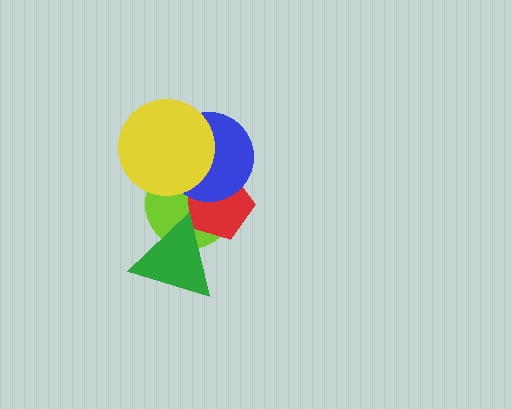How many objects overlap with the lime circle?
4 objects overlap with the lime circle.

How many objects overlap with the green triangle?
2 objects overlap with the green triangle.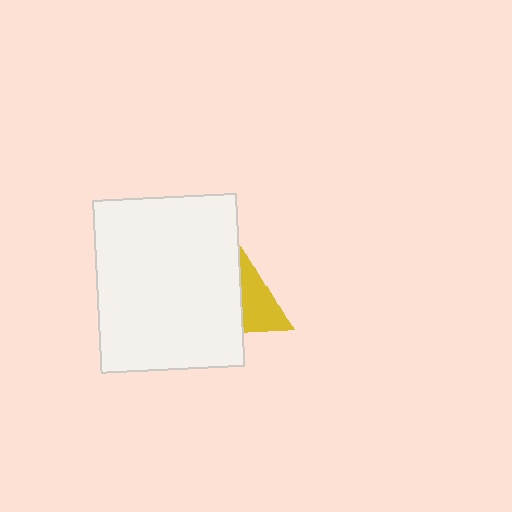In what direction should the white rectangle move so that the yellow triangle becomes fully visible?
The white rectangle should move left. That is the shortest direction to clear the overlap and leave the yellow triangle fully visible.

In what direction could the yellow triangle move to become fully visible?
The yellow triangle could move right. That would shift it out from behind the white rectangle entirely.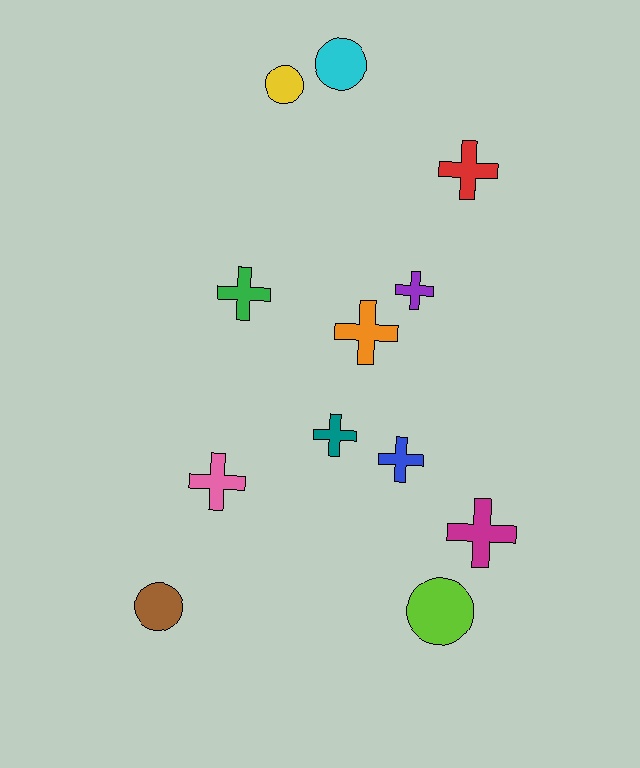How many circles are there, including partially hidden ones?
There are 4 circles.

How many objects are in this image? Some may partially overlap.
There are 12 objects.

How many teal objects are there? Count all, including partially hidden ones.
There is 1 teal object.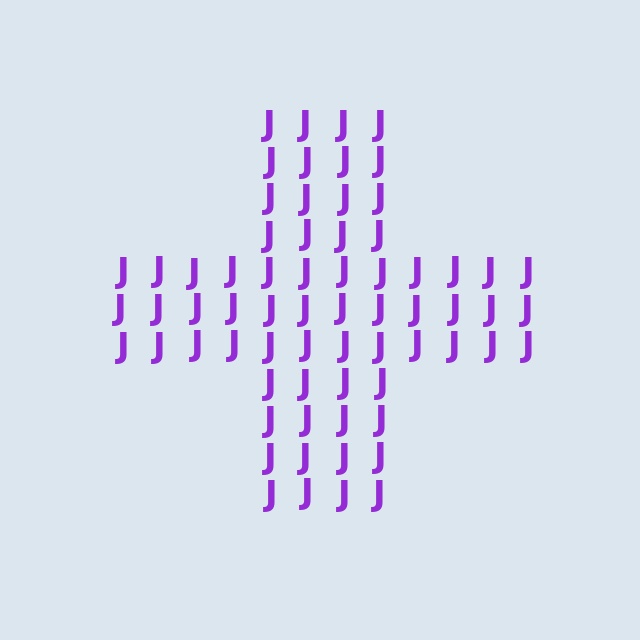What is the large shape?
The large shape is a cross.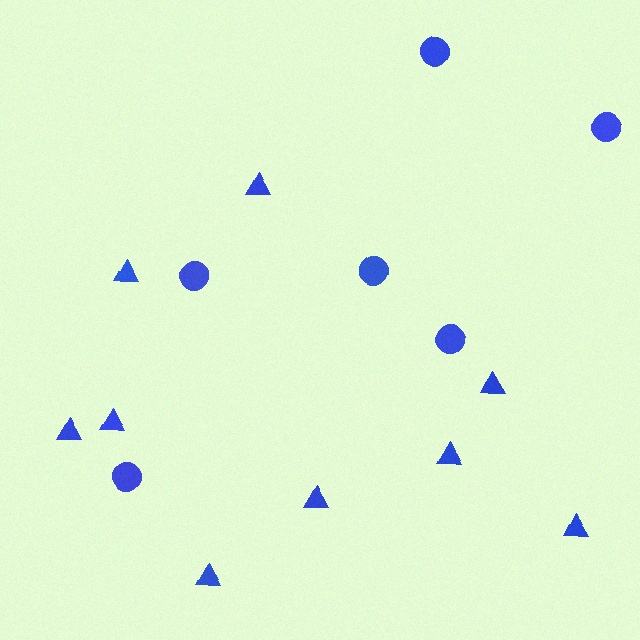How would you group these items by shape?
There are 2 groups: one group of triangles (9) and one group of circles (6).